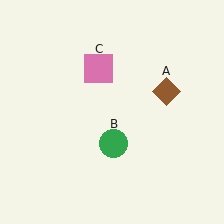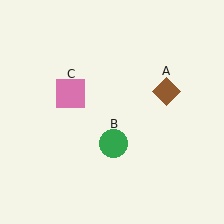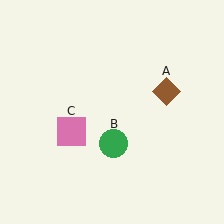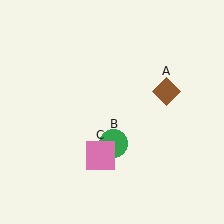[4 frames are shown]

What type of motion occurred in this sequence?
The pink square (object C) rotated counterclockwise around the center of the scene.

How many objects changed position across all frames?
1 object changed position: pink square (object C).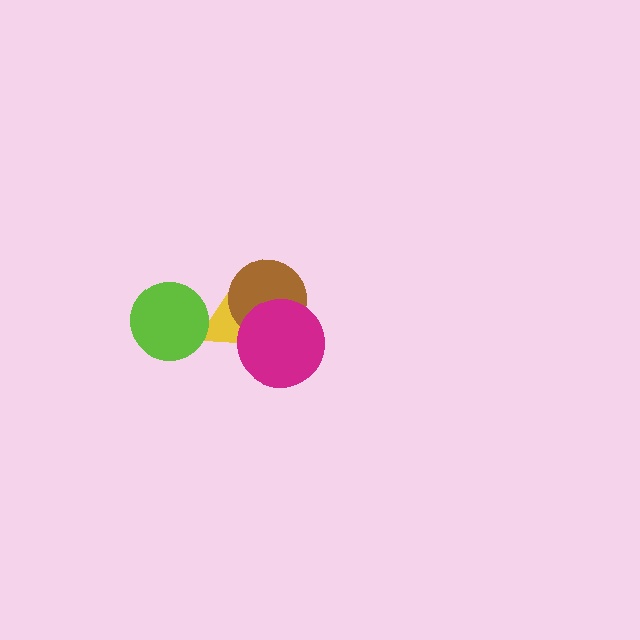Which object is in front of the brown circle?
The magenta circle is in front of the brown circle.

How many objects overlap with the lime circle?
1 object overlaps with the lime circle.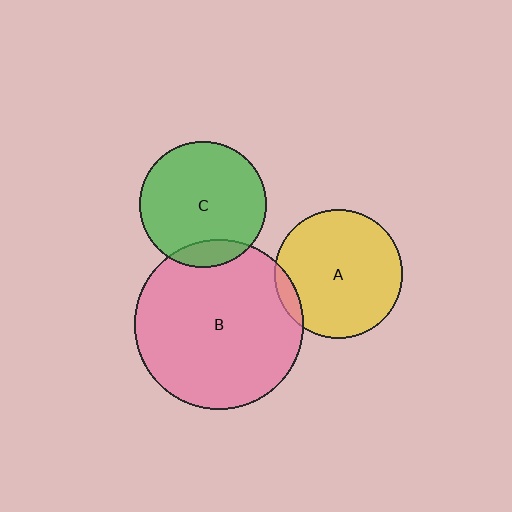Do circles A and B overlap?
Yes.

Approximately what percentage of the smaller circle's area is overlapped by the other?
Approximately 5%.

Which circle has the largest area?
Circle B (pink).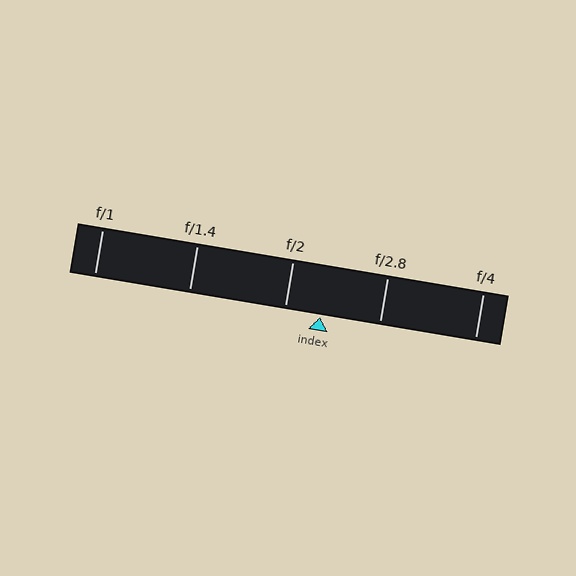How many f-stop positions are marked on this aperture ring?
There are 5 f-stop positions marked.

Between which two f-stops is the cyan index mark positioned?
The index mark is between f/2 and f/2.8.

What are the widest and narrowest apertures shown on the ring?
The widest aperture shown is f/1 and the narrowest is f/4.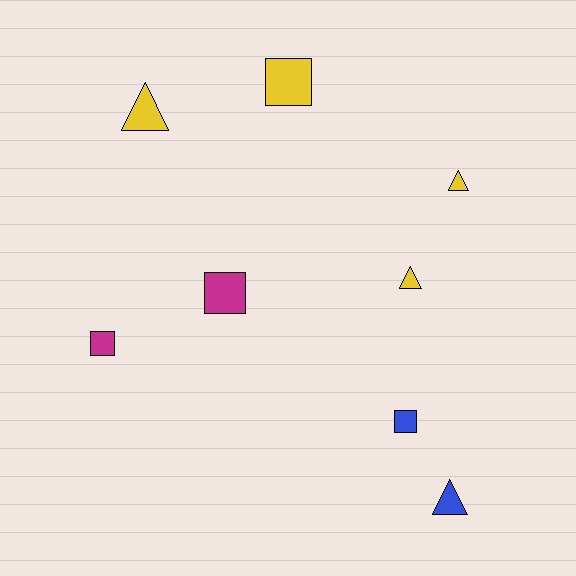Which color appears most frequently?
Yellow, with 4 objects.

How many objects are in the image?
There are 8 objects.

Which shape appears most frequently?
Square, with 4 objects.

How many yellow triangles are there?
There are 3 yellow triangles.